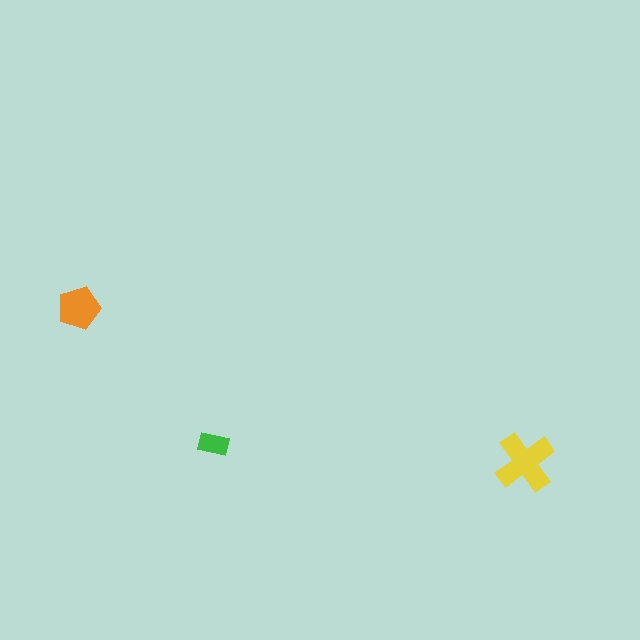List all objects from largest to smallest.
The yellow cross, the orange pentagon, the green rectangle.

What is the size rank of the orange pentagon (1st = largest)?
2nd.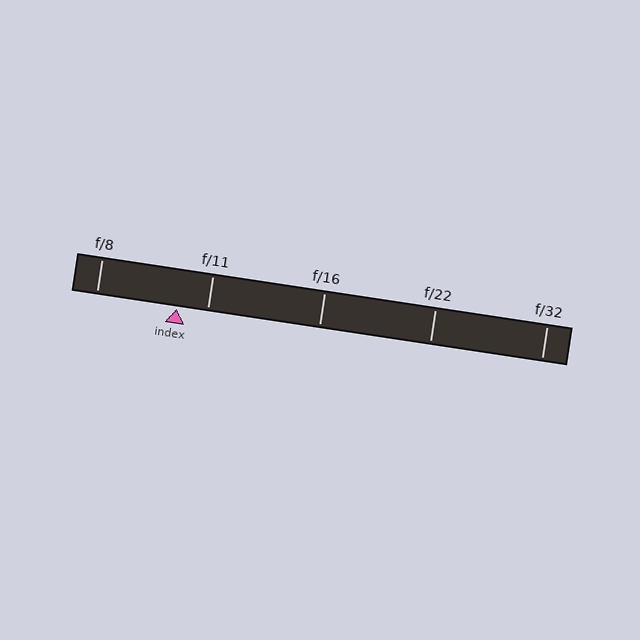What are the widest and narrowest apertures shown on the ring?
The widest aperture shown is f/8 and the narrowest is f/32.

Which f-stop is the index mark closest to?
The index mark is closest to f/11.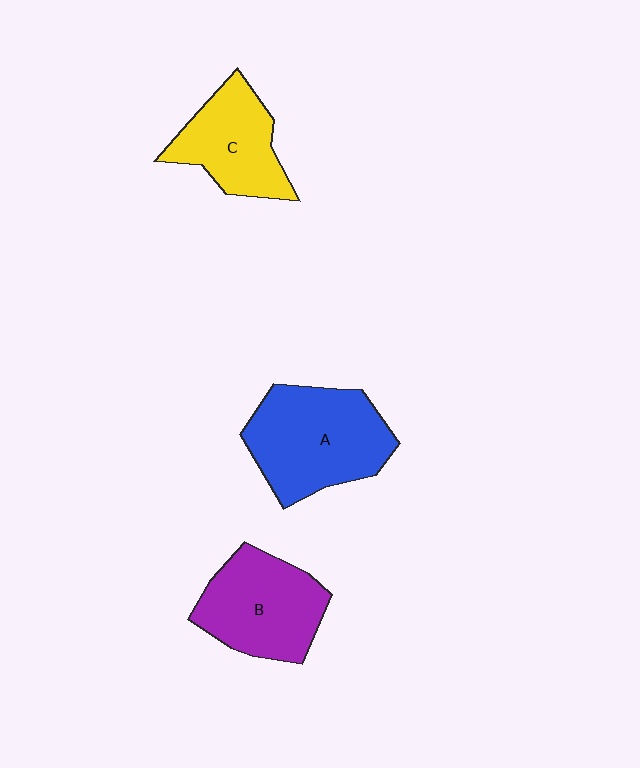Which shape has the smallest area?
Shape C (yellow).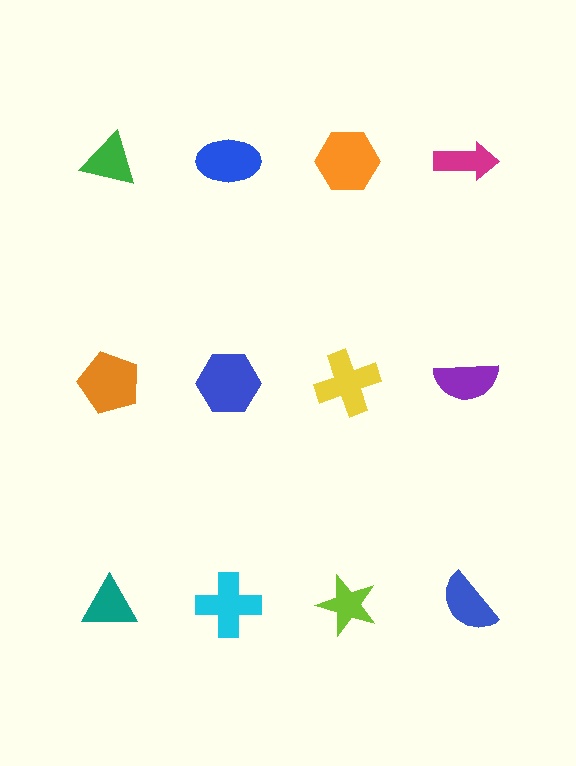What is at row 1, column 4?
A magenta arrow.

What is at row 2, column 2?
A blue hexagon.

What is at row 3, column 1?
A teal triangle.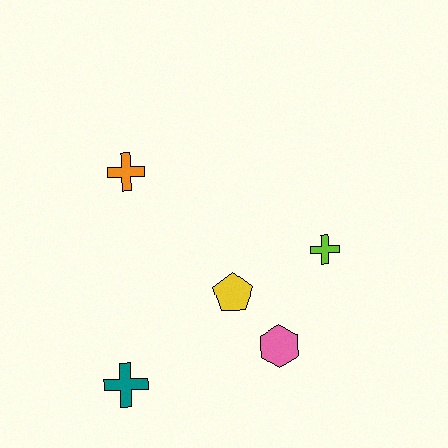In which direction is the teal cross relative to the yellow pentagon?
The teal cross is to the left of the yellow pentagon.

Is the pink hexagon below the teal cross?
No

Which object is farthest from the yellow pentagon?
The orange cross is farthest from the yellow pentagon.